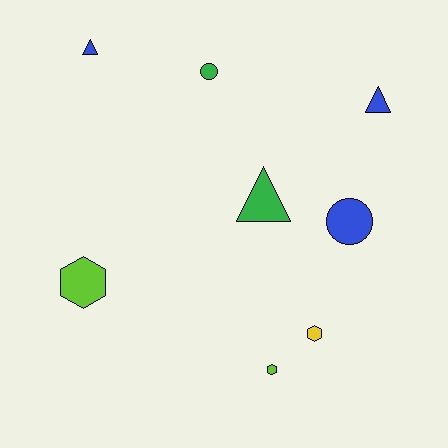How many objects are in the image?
There are 8 objects.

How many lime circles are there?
There are no lime circles.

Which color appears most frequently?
Blue, with 3 objects.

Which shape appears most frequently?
Hexagon, with 3 objects.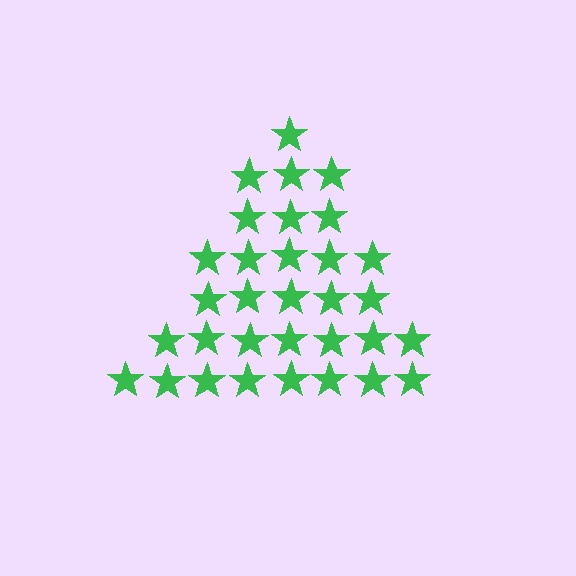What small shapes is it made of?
It is made of small stars.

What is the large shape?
The large shape is a triangle.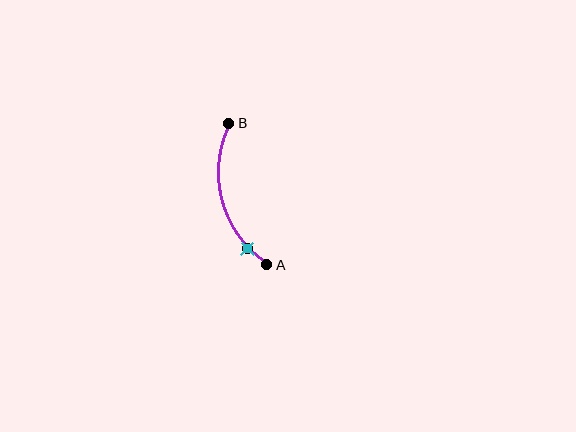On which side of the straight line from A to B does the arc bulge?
The arc bulges to the left of the straight line connecting A and B.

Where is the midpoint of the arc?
The arc midpoint is the point on the curve farthest from the straight line joining A and B. It sits to the left of that line.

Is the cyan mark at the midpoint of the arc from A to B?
No. The cyan mark lies on the arc but is closer to endpoint A. The arc midpoint would be at the point on the curve equidistant along the arc from both A and B.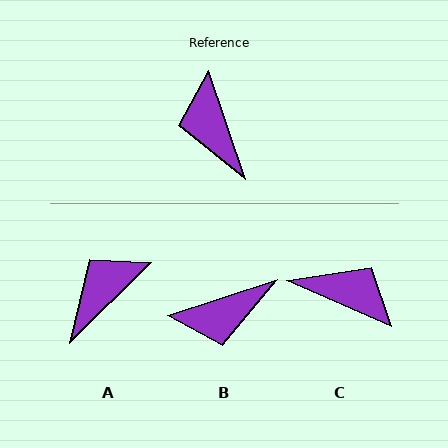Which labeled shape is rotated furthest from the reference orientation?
C, about 132 degrees away.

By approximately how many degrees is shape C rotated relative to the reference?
Approximately 132 degrees clockwise.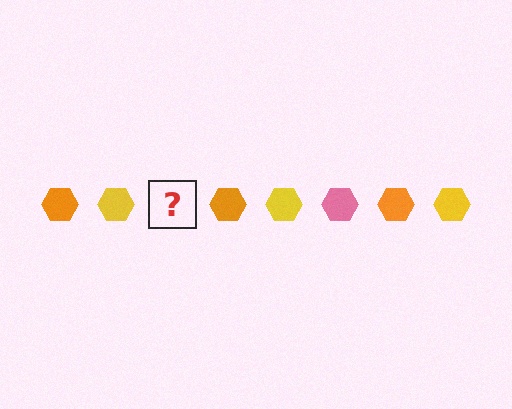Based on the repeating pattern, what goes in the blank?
The blank should be a pink hexagon.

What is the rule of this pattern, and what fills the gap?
The rule is that the pattern cycles through orange, yellow, pink hexagons. The gap should be filled with a pink hexagon.